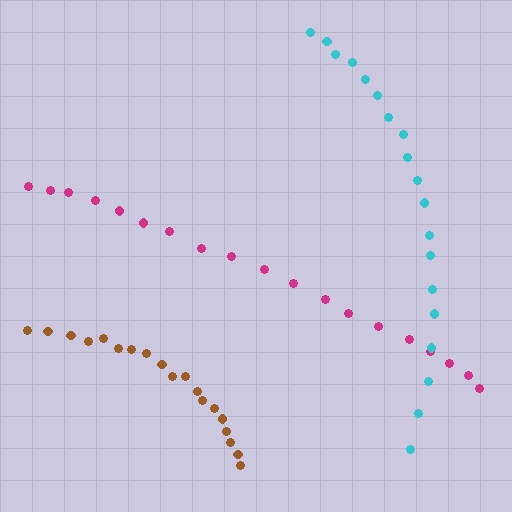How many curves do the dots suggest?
There are 3 distinct paths.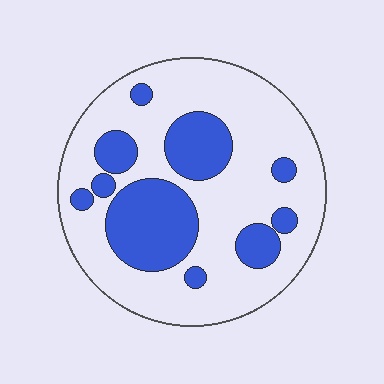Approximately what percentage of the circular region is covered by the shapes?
Approximately 30%.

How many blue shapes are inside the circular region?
10.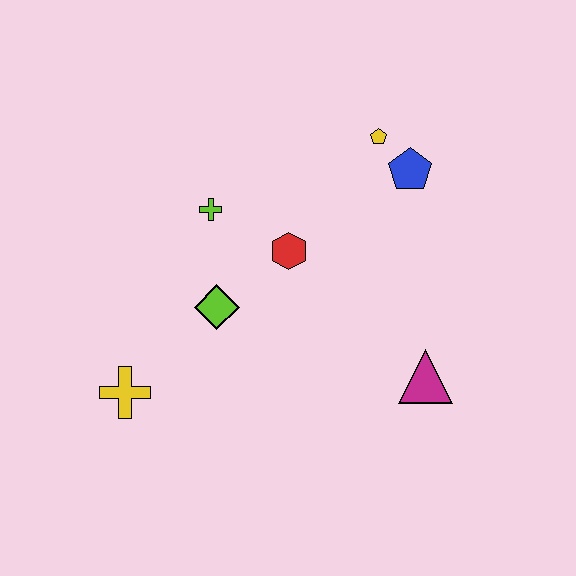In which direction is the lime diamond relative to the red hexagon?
The lime diamond is to the left of the red hexagon.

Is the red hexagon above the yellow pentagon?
No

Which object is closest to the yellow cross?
The lime diamond is closest to the yellow cross.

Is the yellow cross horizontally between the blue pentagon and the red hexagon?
No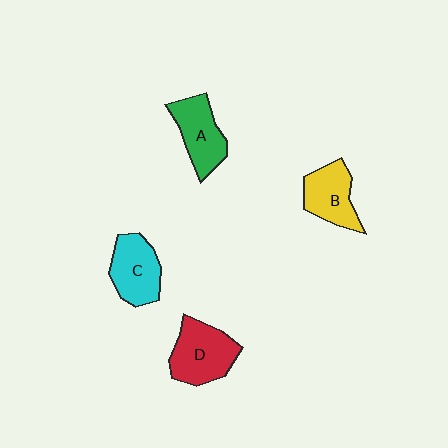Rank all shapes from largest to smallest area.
From largest to smallest: D (red), C (cyan), A (green), B (yellow).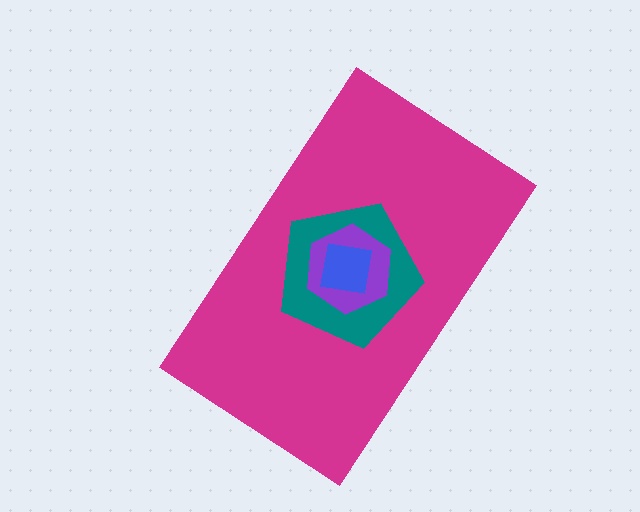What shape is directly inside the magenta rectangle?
The teal pentagon.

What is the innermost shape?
The blue square.